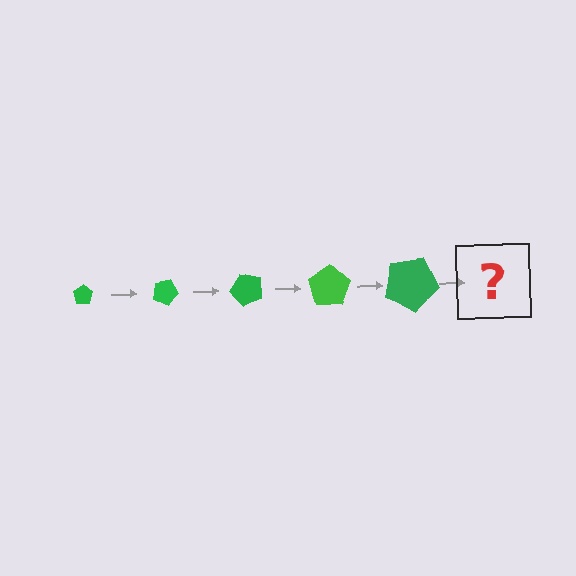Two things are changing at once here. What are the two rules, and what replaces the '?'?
The two rules are that the pentagon grows larger each step and it rotates 25 degrees each step. The '?' should be a pentagon, larger than the previous one and rotated 125 degrees from the start.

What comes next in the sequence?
The next element should be a pentagon, larger than the previous one and rotated 125 degrees from the start.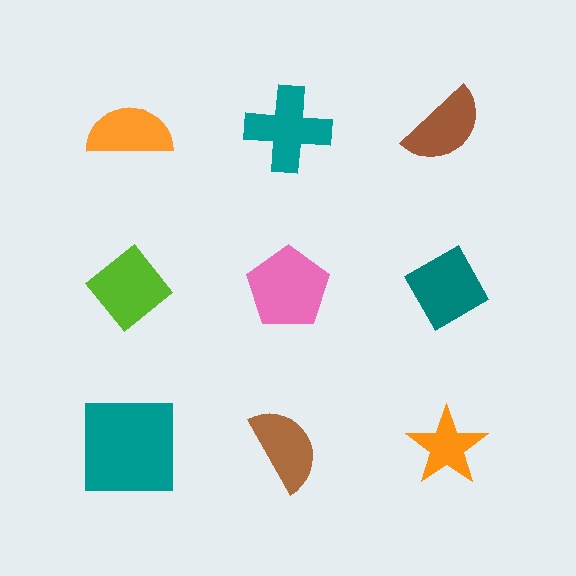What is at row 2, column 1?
A lime diamond.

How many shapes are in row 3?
3 shapes.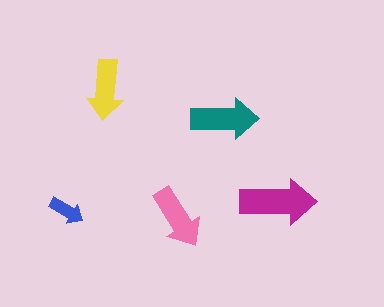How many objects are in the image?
There are 5 objects in the image.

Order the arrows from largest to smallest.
the magenta one, the teal one, the pink one, the yellow one, the blue one.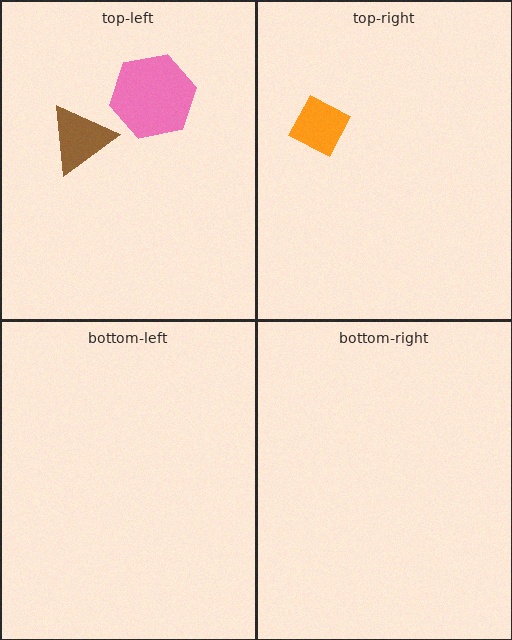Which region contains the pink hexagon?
The top-left region.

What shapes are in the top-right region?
The orange diamond.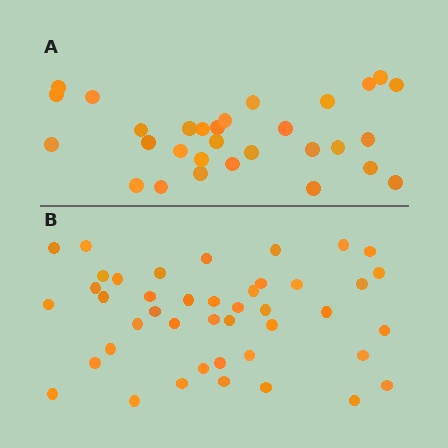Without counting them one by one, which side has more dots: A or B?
Region B (the bottom region) has more dots.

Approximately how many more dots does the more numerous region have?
Region B has approximately 15 more dots than region A.